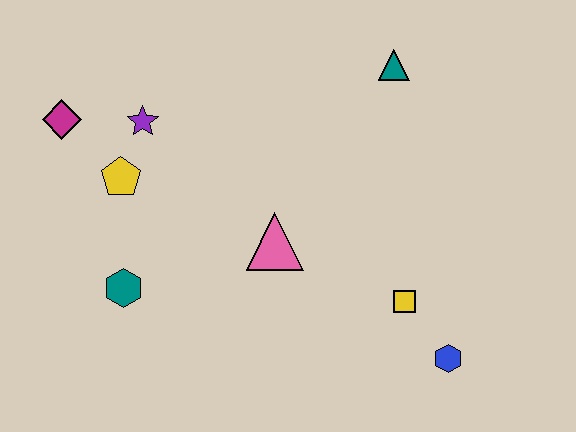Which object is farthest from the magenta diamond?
The blue hexagon is farthest from the magenta diamond.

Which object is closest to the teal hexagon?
The yellow pentagon is closest to the teal hexagon.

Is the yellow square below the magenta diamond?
Yes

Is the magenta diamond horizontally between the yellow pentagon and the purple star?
No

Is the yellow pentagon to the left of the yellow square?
Yes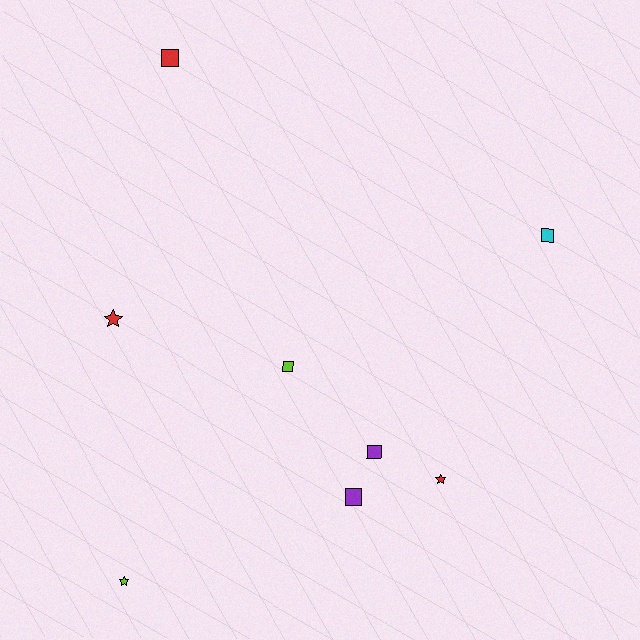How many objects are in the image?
There are 8 objects.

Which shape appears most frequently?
Square, with 5 objects.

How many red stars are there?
There are 2 red stars.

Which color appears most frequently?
Red, with 3 objects.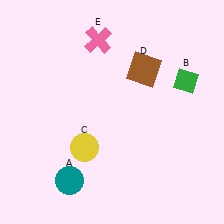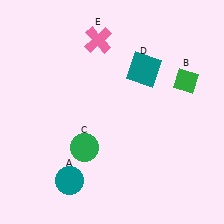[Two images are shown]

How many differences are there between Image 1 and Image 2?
There are 2 differences between the two images.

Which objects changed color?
C changed from yellow to green. D changed from brown to teal.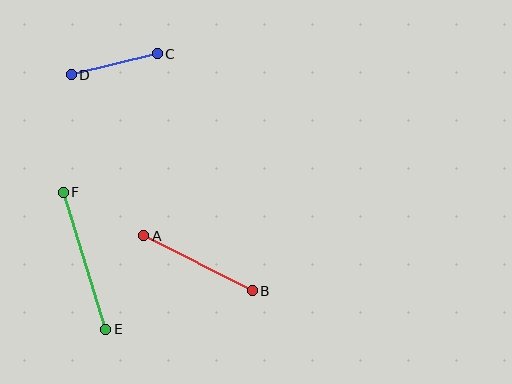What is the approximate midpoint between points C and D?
The midpoint is at approximately (114, 64) pixels.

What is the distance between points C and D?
The distance is approximately 88 pixels.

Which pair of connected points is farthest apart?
Points E and F are farthest apart.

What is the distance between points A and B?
The distance is approximately 122 pixels.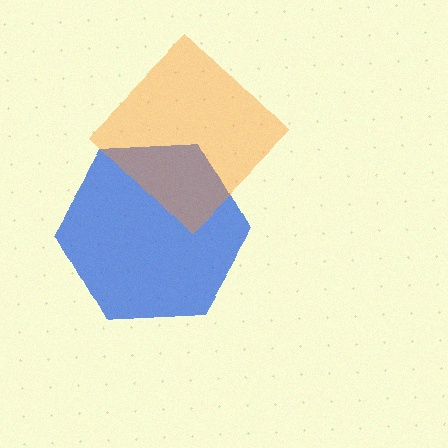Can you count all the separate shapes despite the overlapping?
Yes, there are 2 separate shapes.